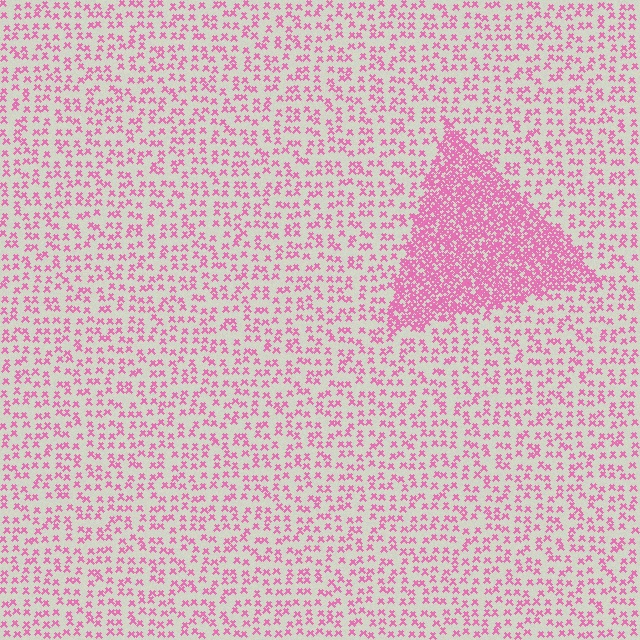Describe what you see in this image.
The image contains small pink elements arranged at two different densities. A triangle-shaped region is visible where the elements are more densely packed than the surrounding area.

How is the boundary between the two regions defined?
The boundary is defined by a change in element density (approximately 2.9x ratio). All elements are the same color, size, and shape.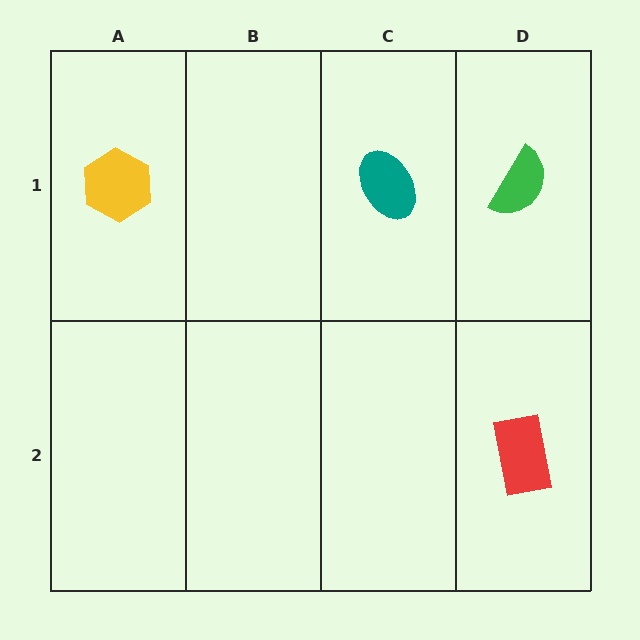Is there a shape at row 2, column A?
No, that cell is empty.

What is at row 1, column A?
A yellow hexagon.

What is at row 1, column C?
A teal ellipse.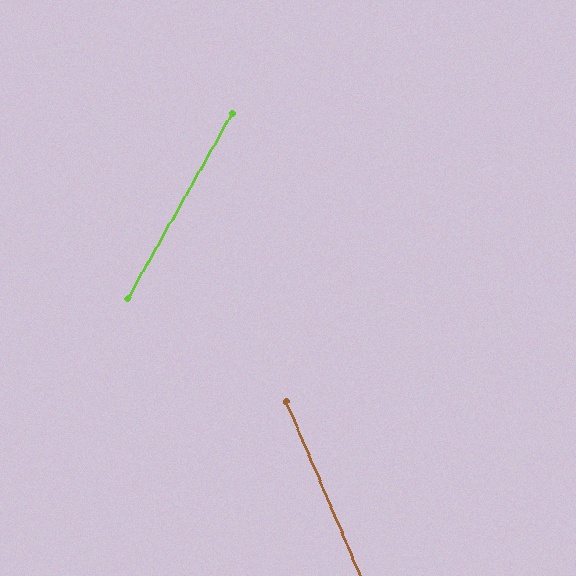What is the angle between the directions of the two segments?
Approximately 53 degrees.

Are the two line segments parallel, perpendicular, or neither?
Neither parallel nor perpendicular — they differ by about 53°.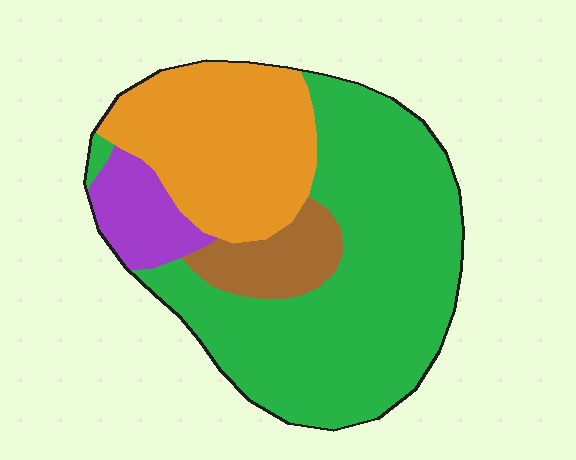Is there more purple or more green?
Green.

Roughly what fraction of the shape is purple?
Purple takes up less than a quarter of the shape.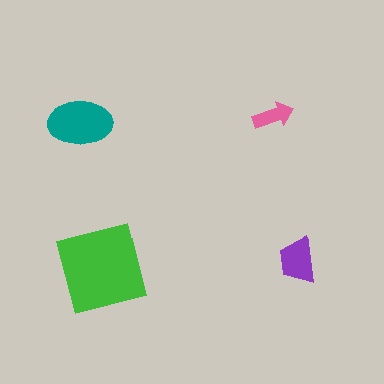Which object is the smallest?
The pink arrow.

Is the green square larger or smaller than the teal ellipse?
Larger.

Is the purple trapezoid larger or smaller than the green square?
Smaller.